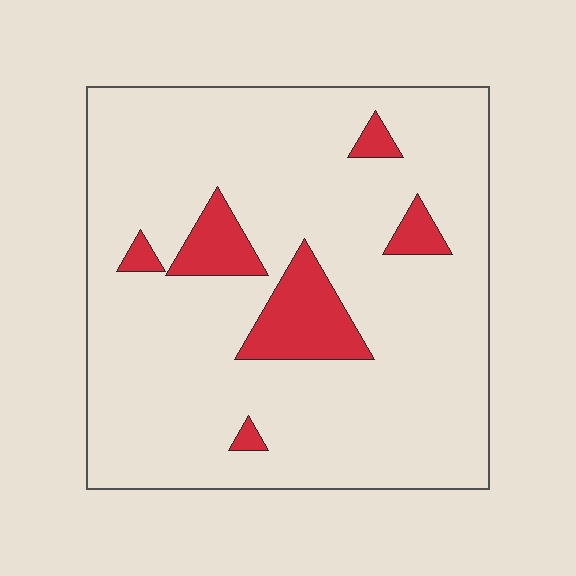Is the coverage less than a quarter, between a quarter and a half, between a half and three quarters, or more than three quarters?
Less than a quarter.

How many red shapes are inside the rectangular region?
6.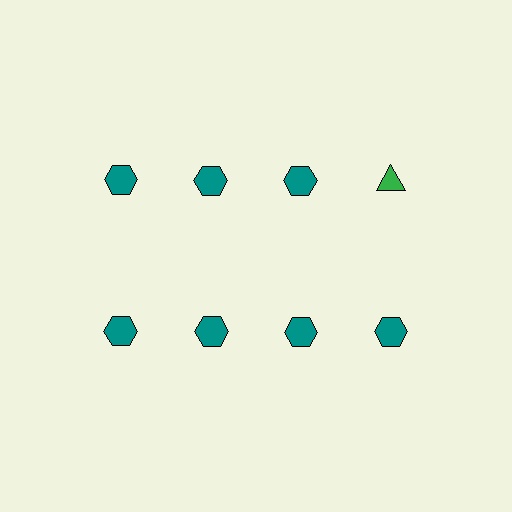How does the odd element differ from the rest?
It differs in both color (green instead of teal) and shape (triangle instead of hexagon).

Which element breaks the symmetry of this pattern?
The green triangle in the top row, second from right column breaks the symmetry. All other shapes are teal hexagons.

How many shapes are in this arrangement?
There are 8 shapes arranged in a grid pattern.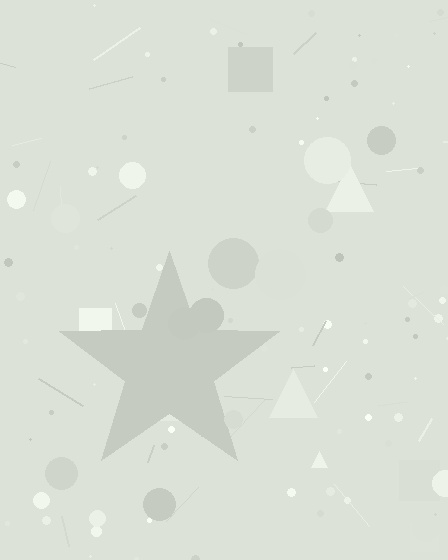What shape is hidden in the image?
A star is hidden in the image.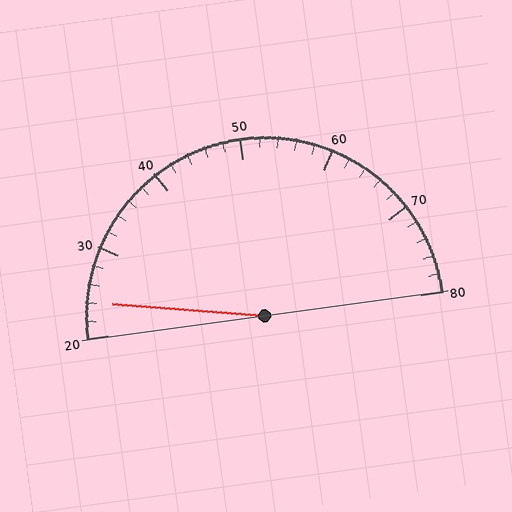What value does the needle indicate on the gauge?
The needle indicates approximately 24.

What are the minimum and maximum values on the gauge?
The gauge ranges from 20 to 80.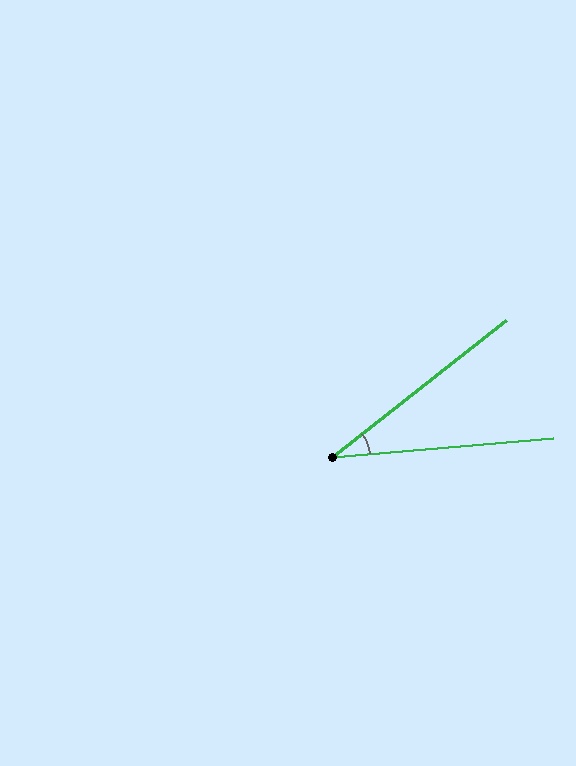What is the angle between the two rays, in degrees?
Approximately 33 degrees.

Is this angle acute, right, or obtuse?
It is acute.